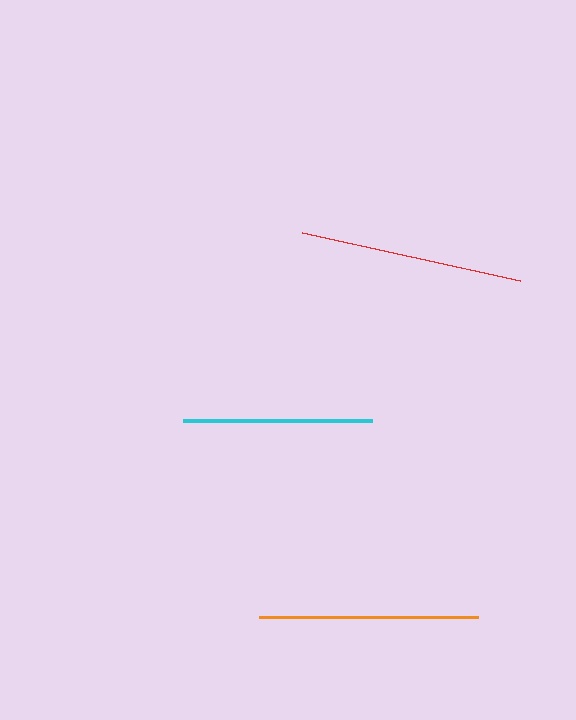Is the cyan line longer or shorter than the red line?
The red line is longer than the cyan line.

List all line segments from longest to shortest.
From longest to shortest: red, orange, cyan.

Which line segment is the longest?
The red line is the longest at approximately 224 pixels.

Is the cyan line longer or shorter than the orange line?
The orange line is longer than the cyan line.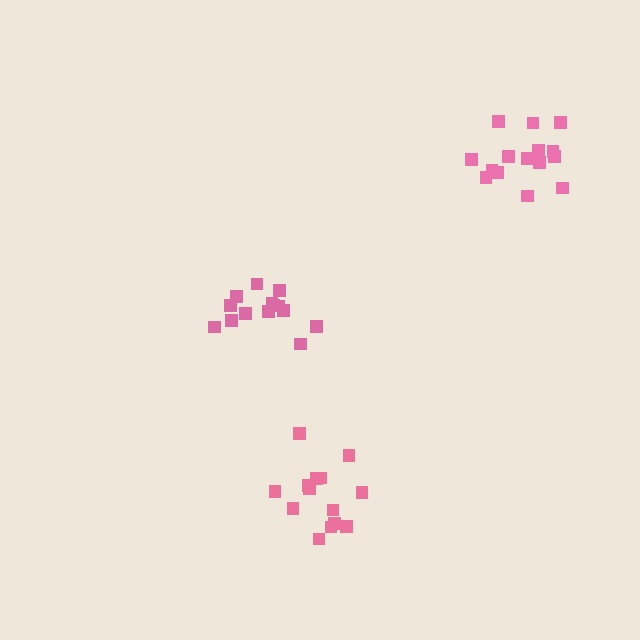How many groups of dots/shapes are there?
There are 3 groups.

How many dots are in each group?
Group 1: 14 dots, Group 2: 14 dots, Group 3: 15 dots (43 total).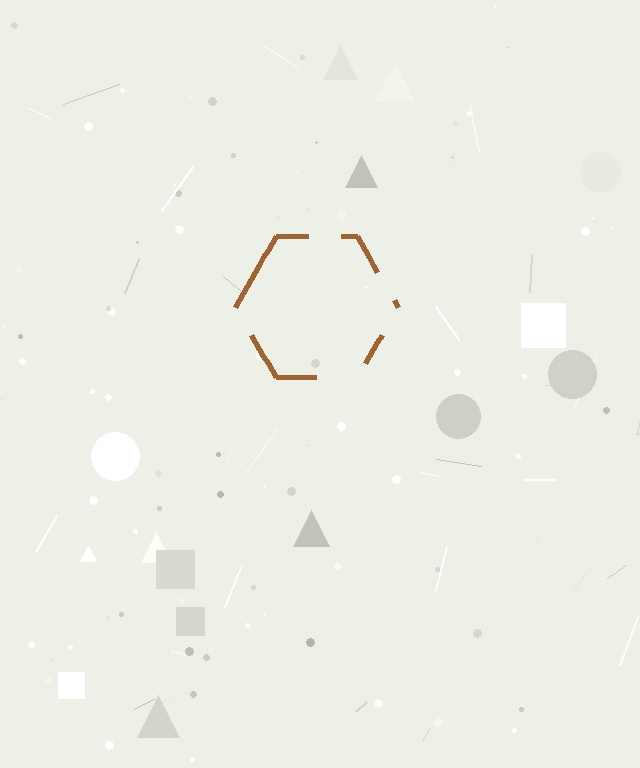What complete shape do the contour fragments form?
The contour fragments form a hexagon.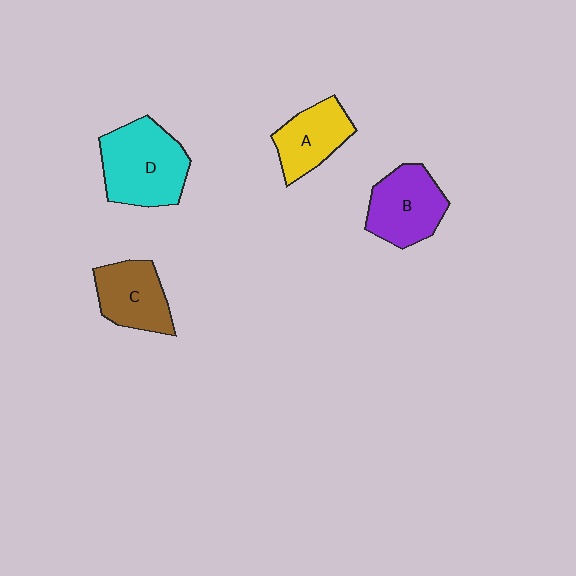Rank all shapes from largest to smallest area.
From largest to smallest: D (cyan), B (purple), C (brown), A (yellow).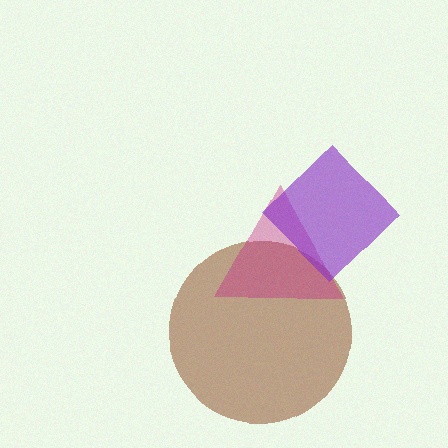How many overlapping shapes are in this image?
There are 3 overlapping shapes in the image.